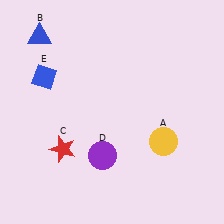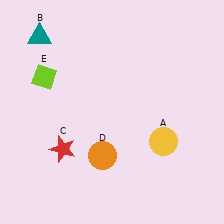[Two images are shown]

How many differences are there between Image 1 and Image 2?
There are 3 differences between the two images.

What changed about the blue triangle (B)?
In Image 1, B is blue. In Image 2, it changed to teal.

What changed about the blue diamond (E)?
In Image 1, E is blue. In Image 2, it changed to lime.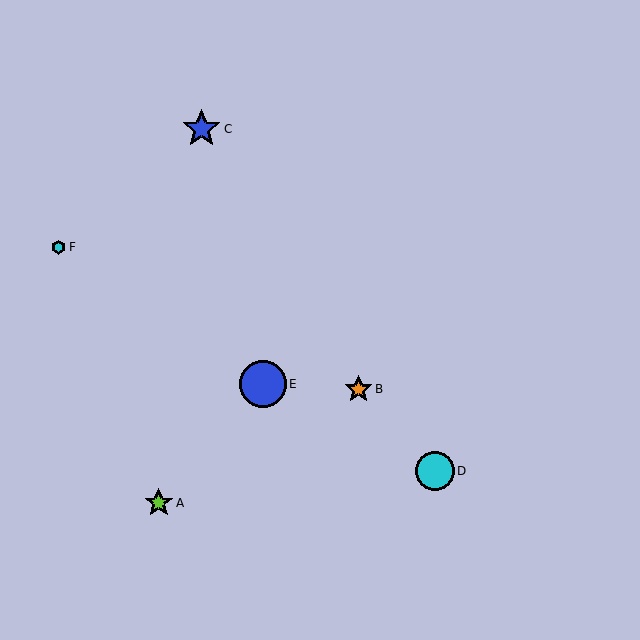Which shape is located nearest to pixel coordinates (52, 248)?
The cyan hexagon (labeled F) at (58, 247) is nearest to that location.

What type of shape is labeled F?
Shape F is a cyan hexagon.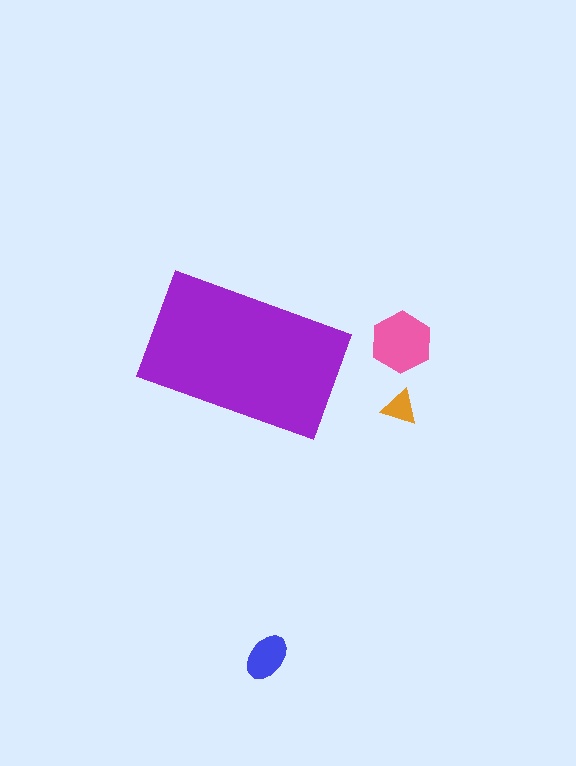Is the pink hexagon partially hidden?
No, the pink hexagon is fully visible.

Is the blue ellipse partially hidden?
No, the blue ellipse is fully visible.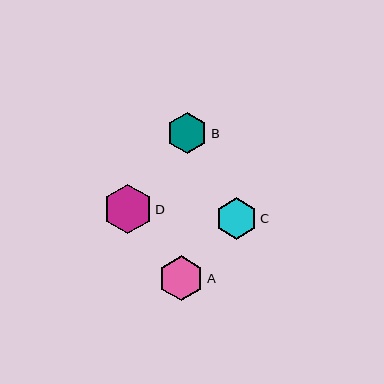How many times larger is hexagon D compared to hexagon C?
Hexagon D is approximately 1.2 times the size of hexagon C.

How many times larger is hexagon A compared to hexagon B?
Hexagon A is approximately 1.1 times the size of hexagon B.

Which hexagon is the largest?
Hexagon D is the largest with a size of approximately 49 pixels.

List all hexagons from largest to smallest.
From largest to smallest: D, A, C, B.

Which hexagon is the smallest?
Hexagon B is the smallest with a size of approximately 41 pixels.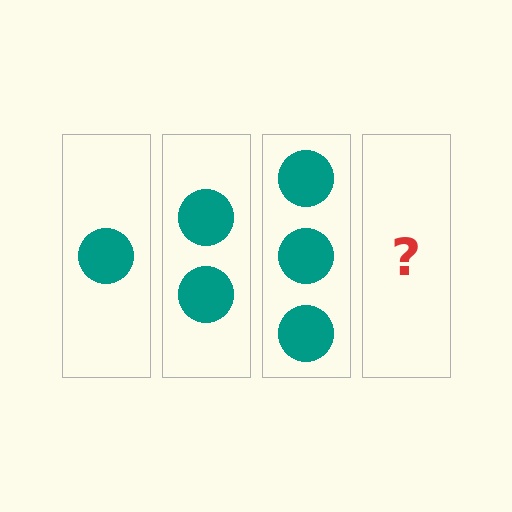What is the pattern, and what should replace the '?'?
The pattern is that each step adds one more circle. The '?' should be 4 circles.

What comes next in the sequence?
The next element should be 4 circles.